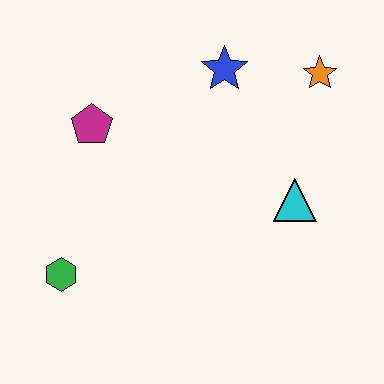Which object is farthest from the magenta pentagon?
The orange star is farthest from the magenta pentagon.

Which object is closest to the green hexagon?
The magenta pentagon is closest to the green hexagon.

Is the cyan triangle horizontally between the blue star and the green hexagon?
No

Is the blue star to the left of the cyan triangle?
Yes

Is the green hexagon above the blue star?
No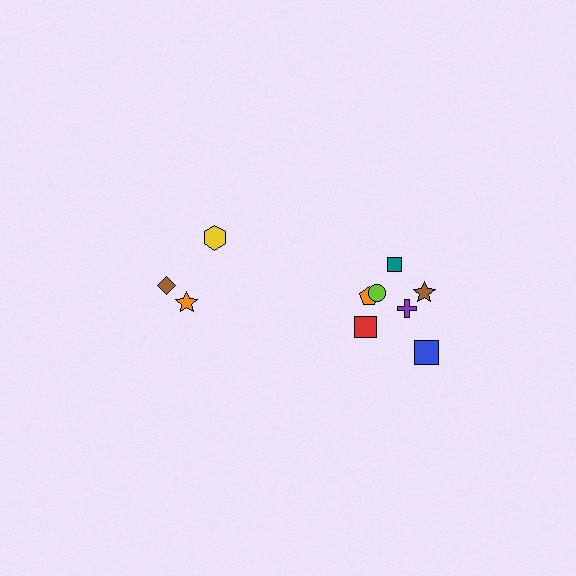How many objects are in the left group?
There are 3 objects.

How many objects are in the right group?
There are 7 objects.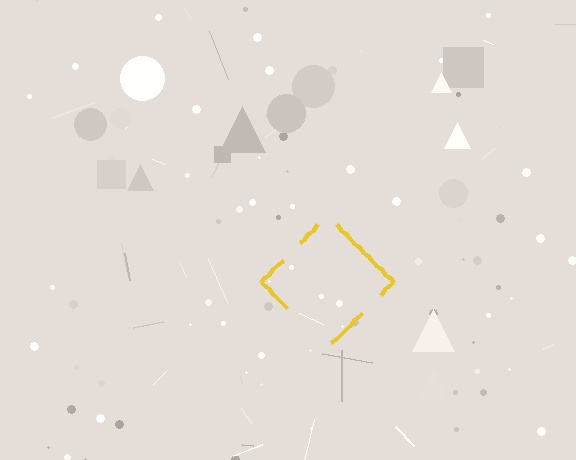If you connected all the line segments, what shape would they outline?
They would outline a diamond.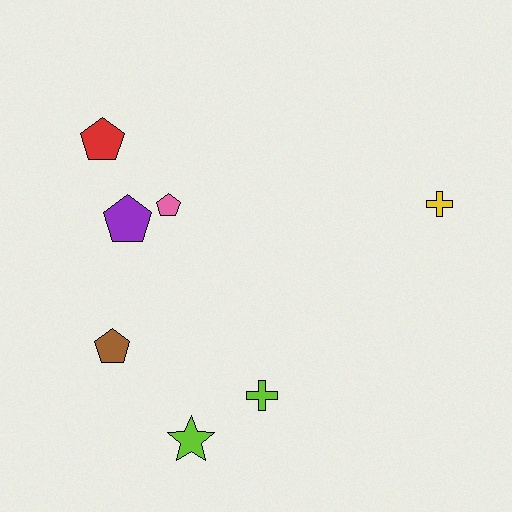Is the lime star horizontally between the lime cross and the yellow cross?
No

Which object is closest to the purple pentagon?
The pink pentagon is closest to the purple pentagon.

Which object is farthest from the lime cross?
The red pentagon is farthest from the lime cross.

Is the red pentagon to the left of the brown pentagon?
Yes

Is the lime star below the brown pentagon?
Yes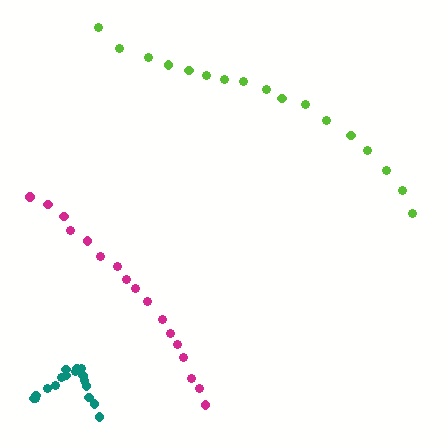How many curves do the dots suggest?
There are 3 distinct paths.